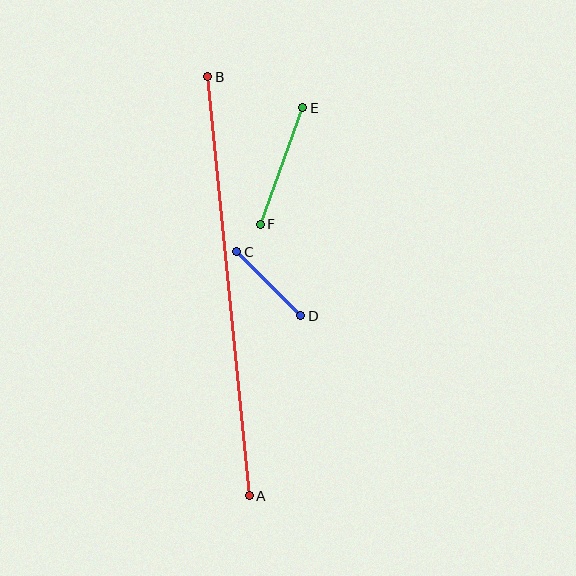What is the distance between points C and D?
The distance is approximately 90 pixels.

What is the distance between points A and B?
The distance is approximately 421 pixels.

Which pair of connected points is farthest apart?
Points A and B are farthest apart.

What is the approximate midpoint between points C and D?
The midpoint is at approximately (269, 284) pixels.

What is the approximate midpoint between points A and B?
The midpoint is at approximately (228, 286) pixels.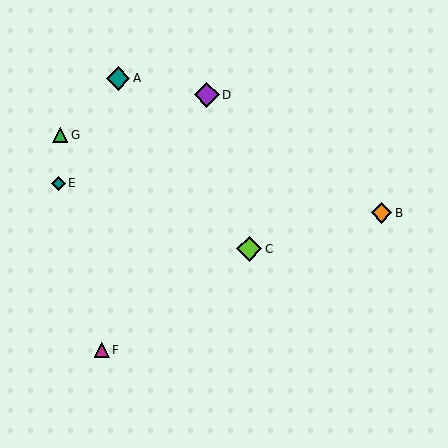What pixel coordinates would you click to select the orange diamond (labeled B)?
Click at (382, 213) to select the orange diamond B.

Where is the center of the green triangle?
The center of the green triangle is at (60, 135).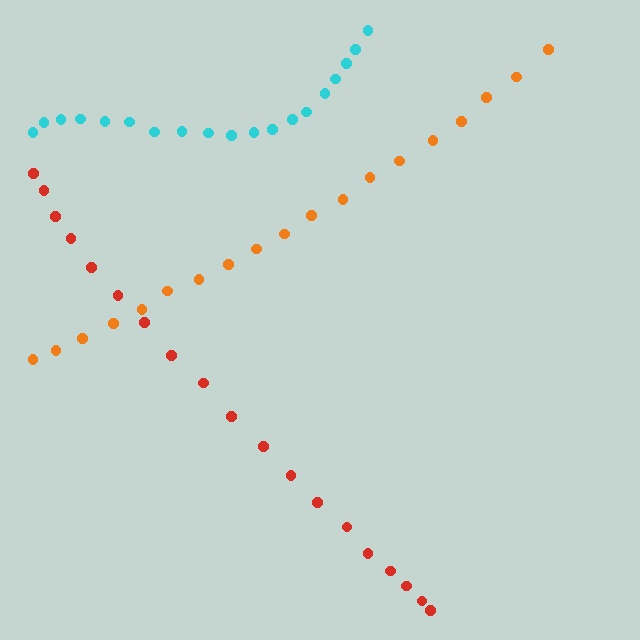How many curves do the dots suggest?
There are 3 distinct paths.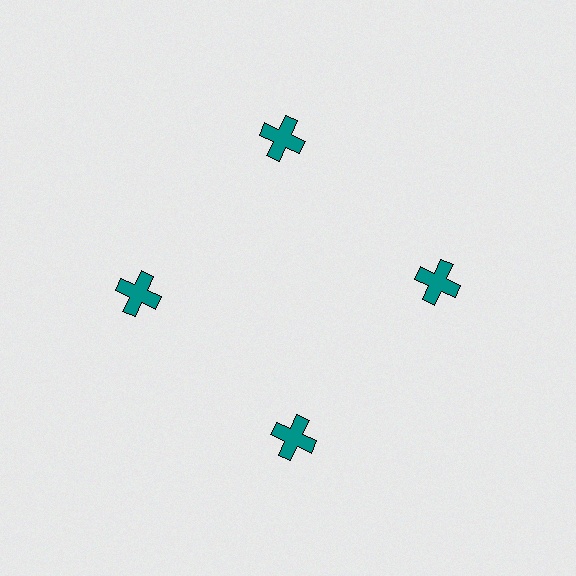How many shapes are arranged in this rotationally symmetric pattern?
There are 4 shapes, arranged in 4 groups of 1.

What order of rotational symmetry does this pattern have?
This pattern has 4-fold rotational symmetry.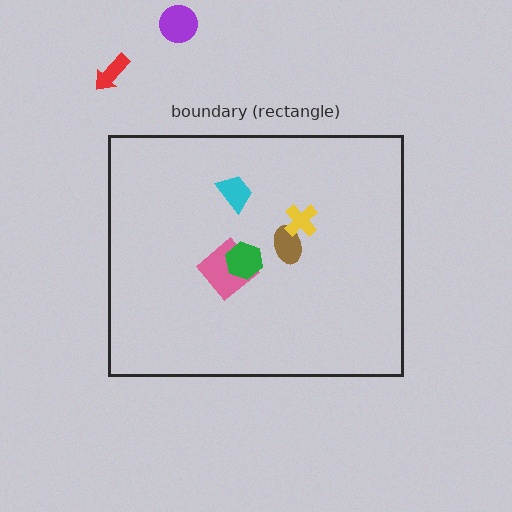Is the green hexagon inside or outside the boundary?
Inside.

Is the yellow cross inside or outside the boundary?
Inside.